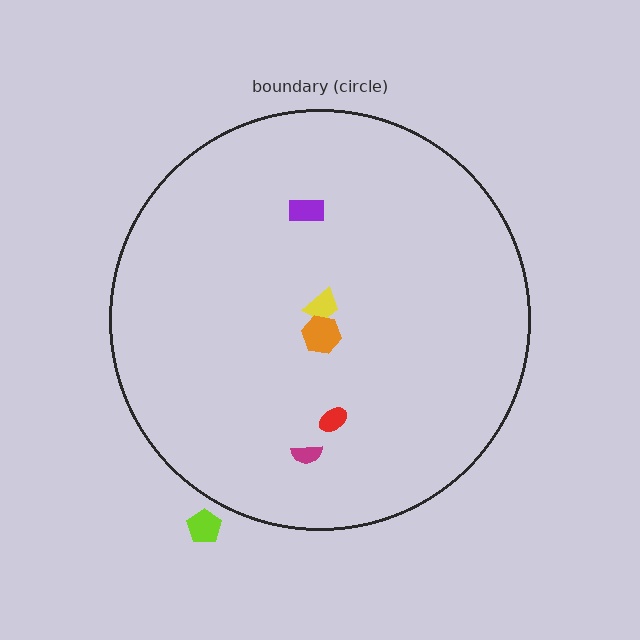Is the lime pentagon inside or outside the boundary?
Outside.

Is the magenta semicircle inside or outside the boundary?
Inside.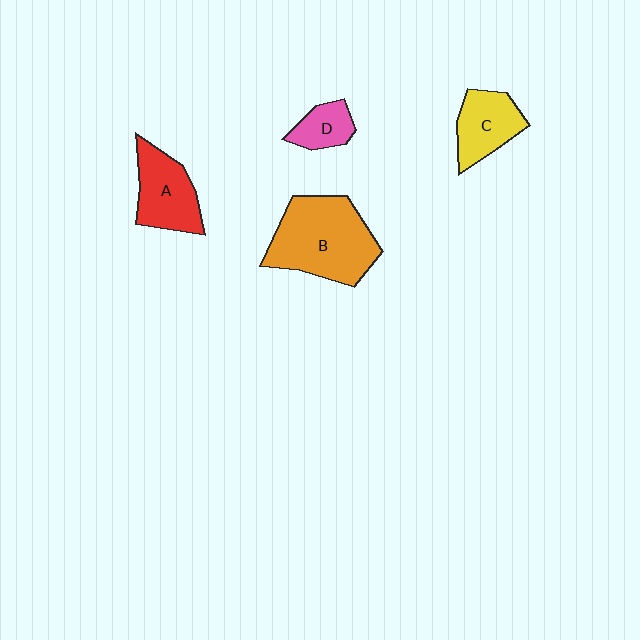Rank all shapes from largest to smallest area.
From largest to smallest: B (orange), A (red), C (yellow), D (pink).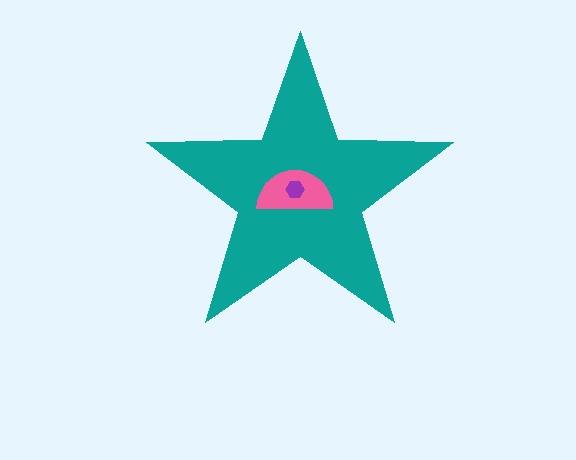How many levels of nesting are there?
3.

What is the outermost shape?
The teal star.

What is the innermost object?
The purple hexagon.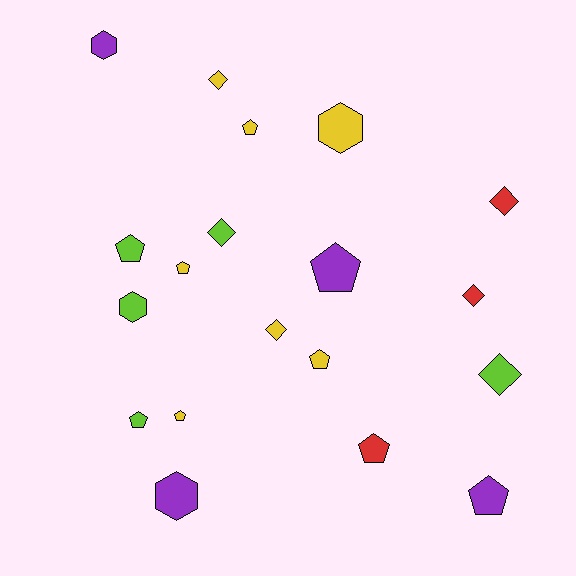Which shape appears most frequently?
Pentagon, with 9 objects.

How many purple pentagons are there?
There are 2 purple pentagons.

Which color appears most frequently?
Yellow, with 7 objects.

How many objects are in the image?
There are 19 objects.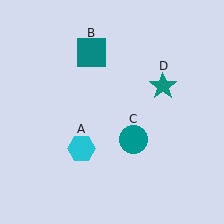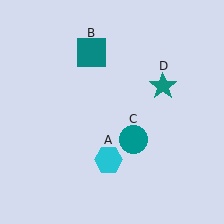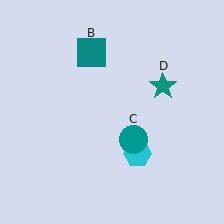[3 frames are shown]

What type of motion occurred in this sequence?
The cyan hexagon (object A) rotated counterclockwise around the center of the scene.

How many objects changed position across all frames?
1 object changed position: cyan hexagon (object A).